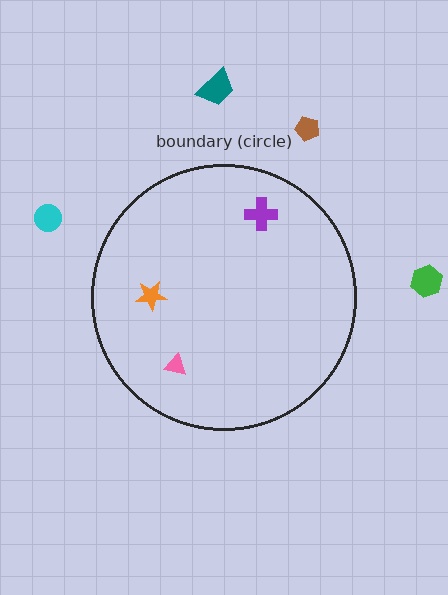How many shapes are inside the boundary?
3 inside, 4 outside.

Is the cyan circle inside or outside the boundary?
Outside.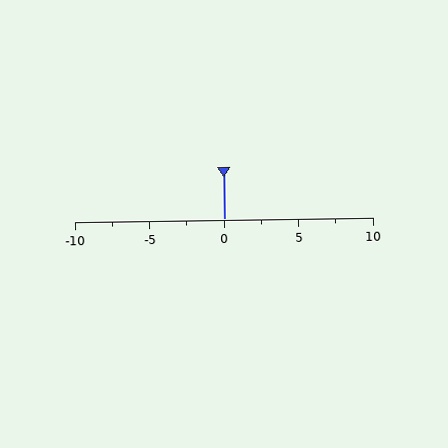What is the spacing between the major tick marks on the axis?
The major ticks are spaced 5 apart.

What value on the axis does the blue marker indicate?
The marker indicates approximately 0.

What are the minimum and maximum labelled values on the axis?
The axis runs from -10 to 10.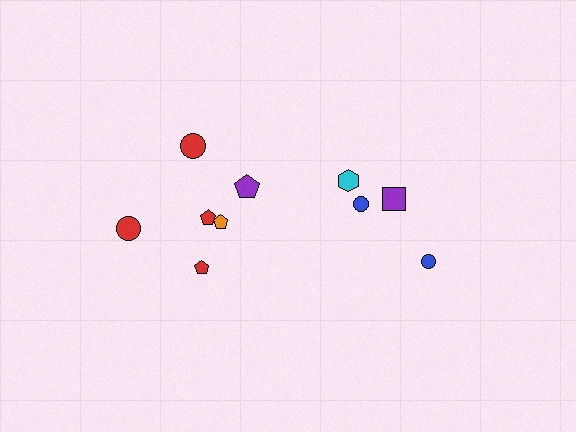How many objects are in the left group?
There are 6 objects.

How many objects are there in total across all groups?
There are 10 objects.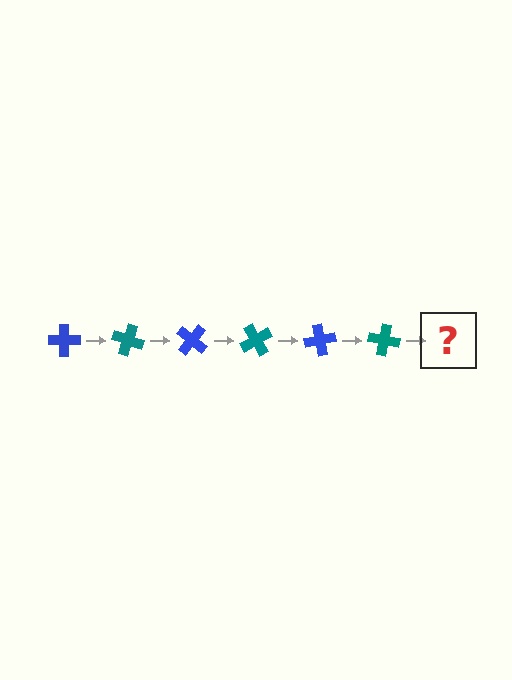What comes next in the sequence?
The next element should be a blue cross, rotated 120 degrees from the start.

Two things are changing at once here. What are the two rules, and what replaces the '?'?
The two rules are that it rotates 20 degrees each step and the color cycles through blue and teal. The '?' should be a blue cross, rotated 120 degrees from the start.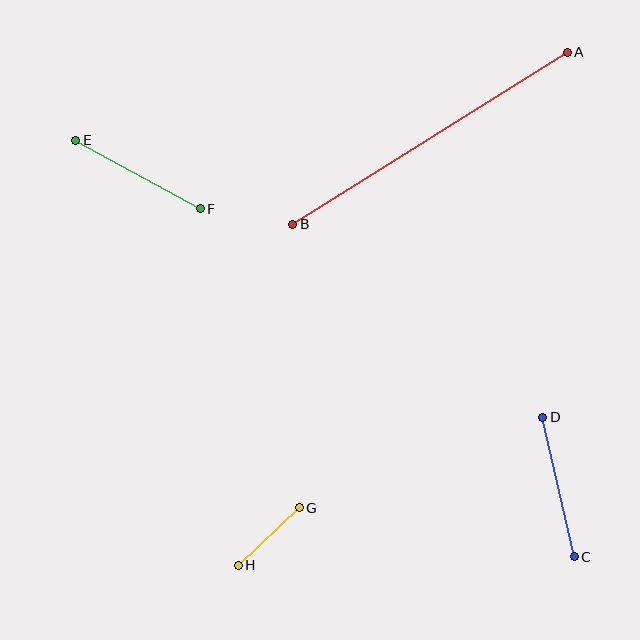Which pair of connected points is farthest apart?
Points A and B are farthest apart.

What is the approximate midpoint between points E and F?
The midpoint is at approximately (138, 175) pixels.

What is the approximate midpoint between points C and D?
The midpoint is at approximately (558, 487) pixels.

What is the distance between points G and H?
The distance is approximately 84 pixels.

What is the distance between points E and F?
The distance is approximately 142 pixels.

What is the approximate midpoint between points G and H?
The midpoint is at approximately (269, 536) pixels.